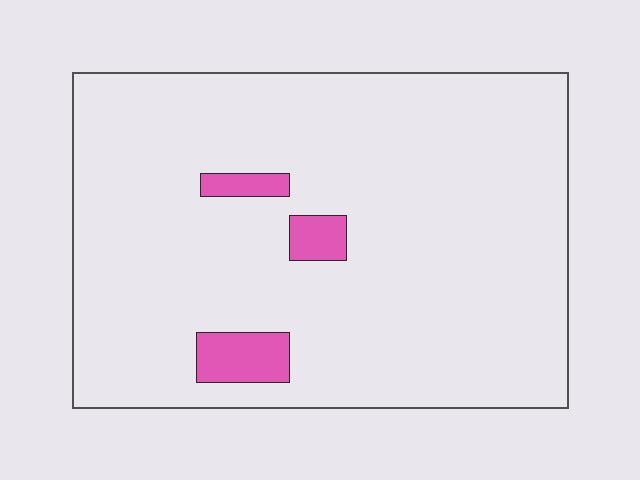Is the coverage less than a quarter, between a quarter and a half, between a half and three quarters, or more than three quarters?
Less than a quarter.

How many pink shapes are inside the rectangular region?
3.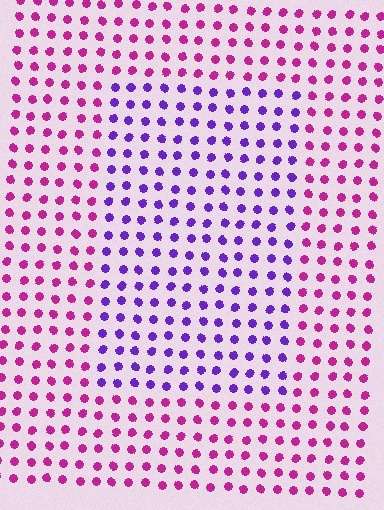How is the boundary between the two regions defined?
The boundary is defined purely by a slight shift in hue (about 49 degrees). Spacing, size, and orientation are identical on both sides.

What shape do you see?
I see a rectangle.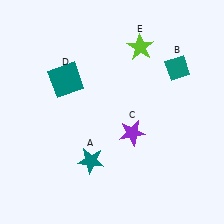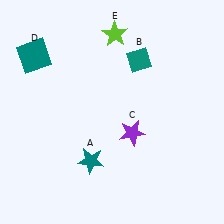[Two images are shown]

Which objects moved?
The objects that moved are: the teal diamond (B), the teal square (D), the lime star (E).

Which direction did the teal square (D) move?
The teal square (D) moved left.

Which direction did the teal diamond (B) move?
The teal diamond (B) moved left.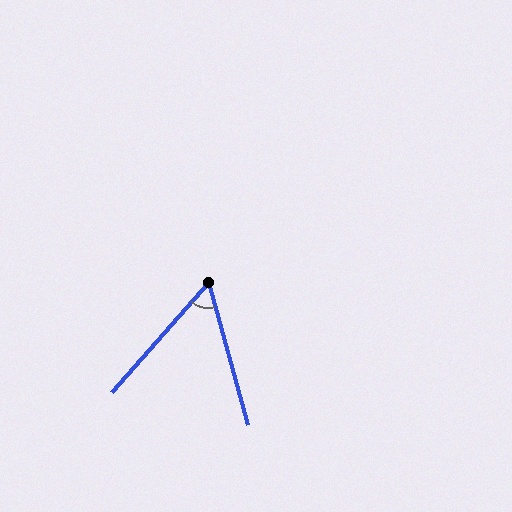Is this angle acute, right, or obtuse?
It is acute.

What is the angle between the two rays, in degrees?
Approximately 57 degrees.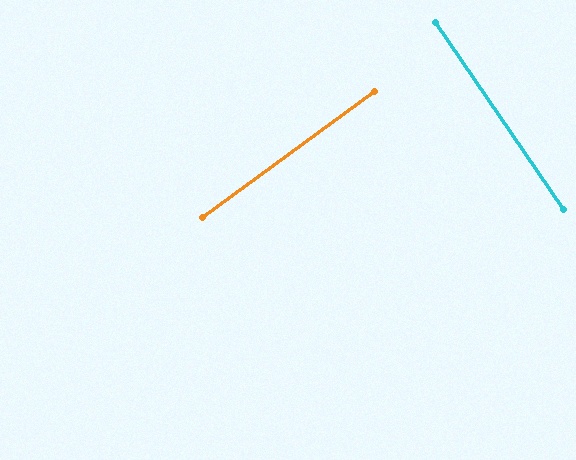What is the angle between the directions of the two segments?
Approximately 88 degrees.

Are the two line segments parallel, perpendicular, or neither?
Perpendicular — they meet at approximately 88°.